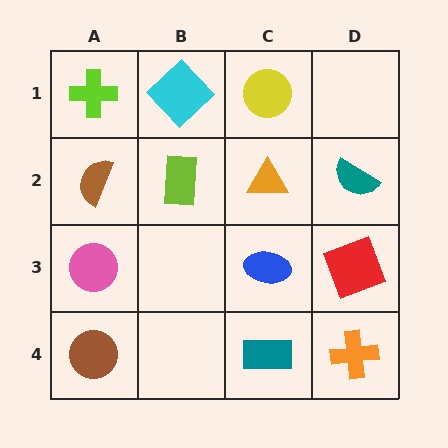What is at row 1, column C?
A yellow circle.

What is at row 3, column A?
A pink circle.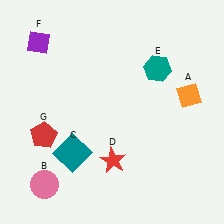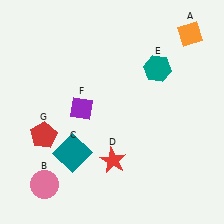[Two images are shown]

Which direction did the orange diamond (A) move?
The orange diamond (A) moved up.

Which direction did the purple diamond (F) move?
The purple diamond (F) moved down.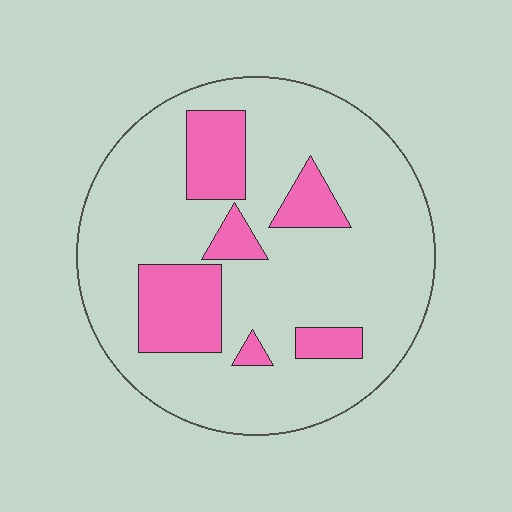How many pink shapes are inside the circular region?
6.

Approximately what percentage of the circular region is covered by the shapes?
Approximately 20%.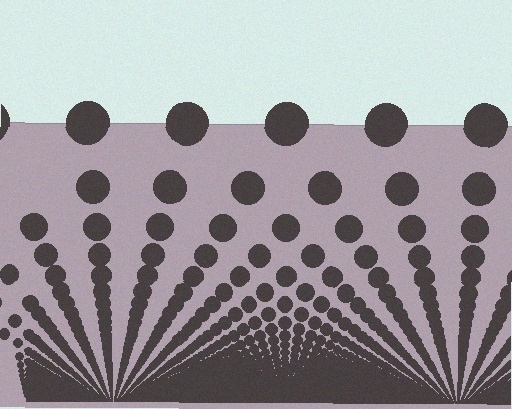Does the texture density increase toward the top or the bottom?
Density increases toward the bottom.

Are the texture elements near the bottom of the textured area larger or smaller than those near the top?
Smaller. The gradient is inverted — elements near the bottom are smaller and denser.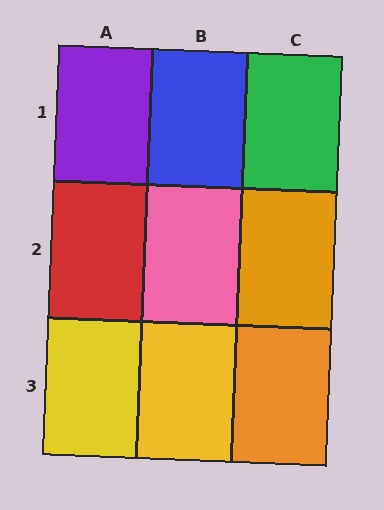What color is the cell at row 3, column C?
Orange.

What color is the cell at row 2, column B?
Pink.